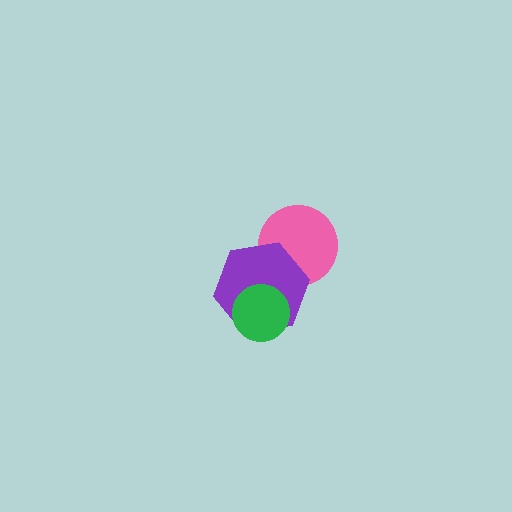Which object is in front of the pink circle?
The purple hexagon is in front of the pink circle.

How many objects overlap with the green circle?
1 object overlaps with the green circle.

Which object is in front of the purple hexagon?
The green circle is in front of the purple hexagon.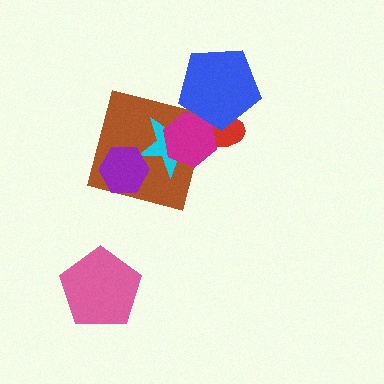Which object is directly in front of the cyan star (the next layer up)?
The magenta hexagon is directly in front of the cyan star.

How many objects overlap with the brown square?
3 objects overlap with the brown square.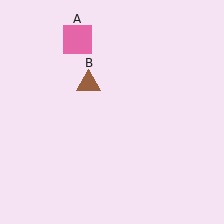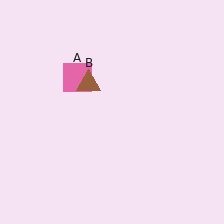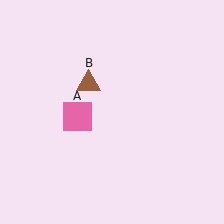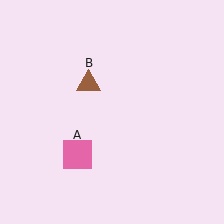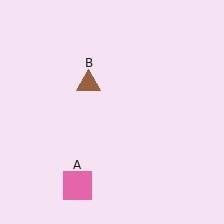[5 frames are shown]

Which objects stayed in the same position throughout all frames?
Brown triangle (object B) remained stationary.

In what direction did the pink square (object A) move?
The pink square (object A) moved down.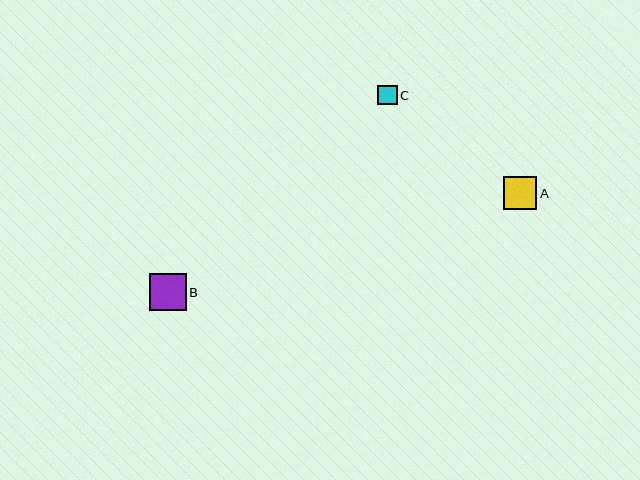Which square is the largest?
Square B is the largest with a size of approximately 36 pixels.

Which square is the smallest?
Square C is the smallest with a size of approximately 19 pixels.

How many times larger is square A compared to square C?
Square A is approximately 1.7 times the size of square C.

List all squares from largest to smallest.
From largest to smallest: B, A, C.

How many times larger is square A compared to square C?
Square A is approximately 1.7 times the size of square C.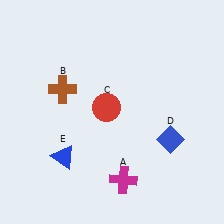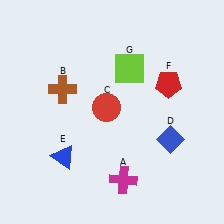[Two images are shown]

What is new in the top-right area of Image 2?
A red pentagon (F) was added in the top-right area of Image 2.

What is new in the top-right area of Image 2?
A lime square (G) was added in the top-right area of Image 2.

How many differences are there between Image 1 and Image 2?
There are 2 differences between the two images.